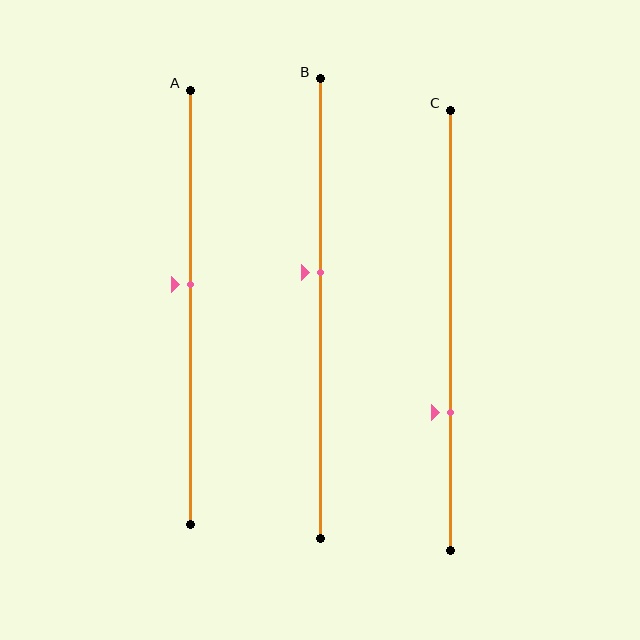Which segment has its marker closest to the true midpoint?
Segment A has its marker closest to the true midpoint.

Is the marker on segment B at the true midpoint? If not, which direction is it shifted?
No, the marker on segment B is shifted upward by about 8% of the segment length.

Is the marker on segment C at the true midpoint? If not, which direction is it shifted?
No, the marker on segment C is shifted downward by about 19% of the segment length.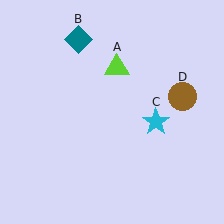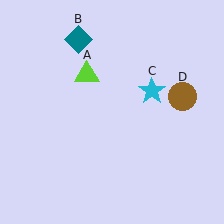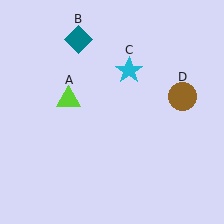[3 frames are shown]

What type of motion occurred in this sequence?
The lime triangle (object A), cyan star (object C) rotated counterclockwise around the center of the scene.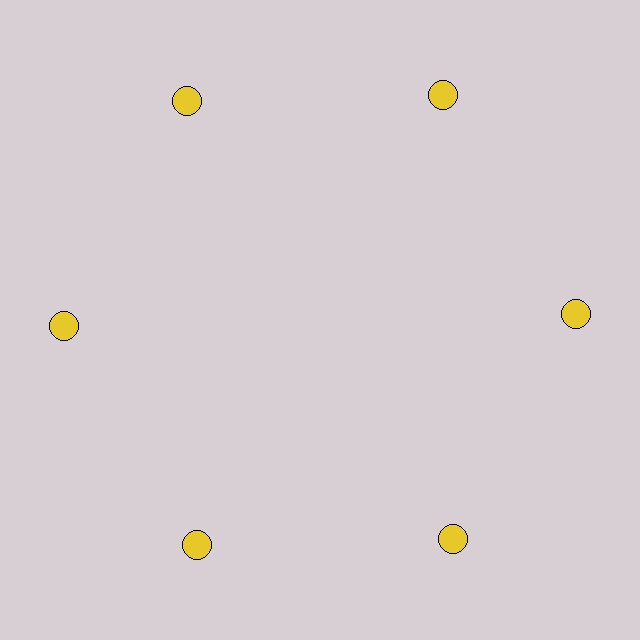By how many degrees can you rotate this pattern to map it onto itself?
The pattern maps onto itself every 60 degrees of rotation.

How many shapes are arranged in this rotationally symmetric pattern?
There are 6 shapes, arranged in 6 groups of 1.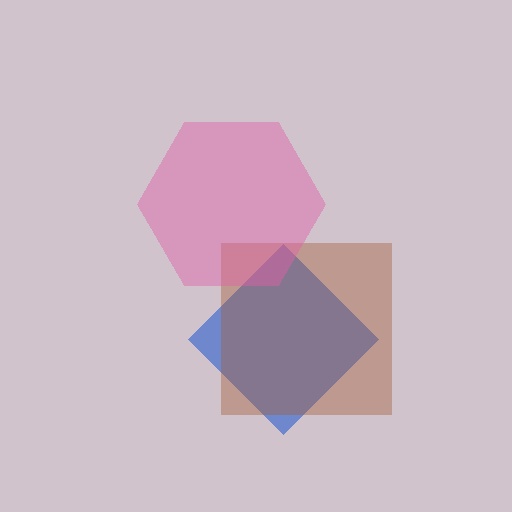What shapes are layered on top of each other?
The layered shapes are: a blue diamond, a brown square, a pink hexagon.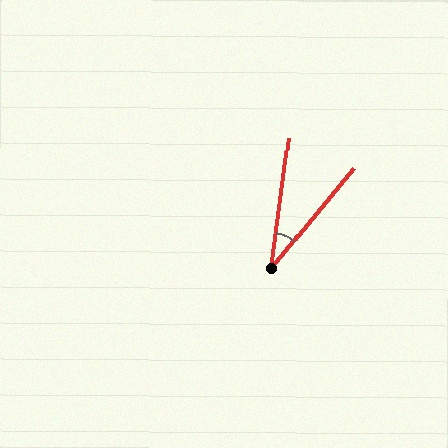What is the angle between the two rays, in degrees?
Approximately 32 degrees.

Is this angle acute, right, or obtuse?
It is acute.